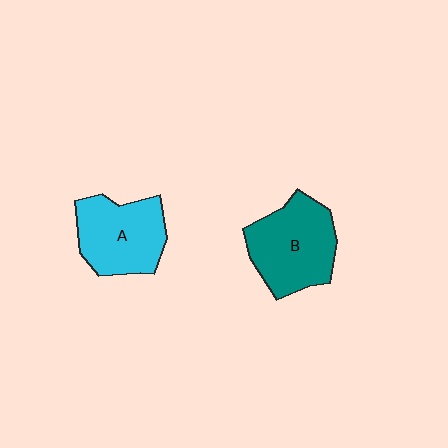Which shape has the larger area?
Shape B (teal).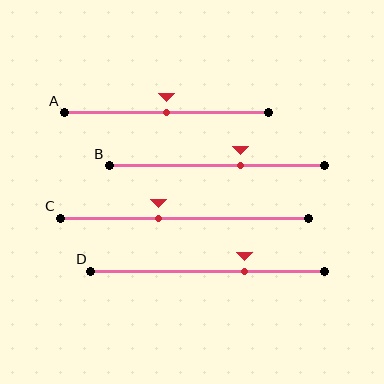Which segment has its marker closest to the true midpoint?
Segment A has its marker closest to the true midpoint.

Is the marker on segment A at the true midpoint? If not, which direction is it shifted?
Yes, the marker on segment A is at the true midpoint.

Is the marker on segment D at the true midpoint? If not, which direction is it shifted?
No, the marker on segment D is shifted to the right by about 16% of the segment length.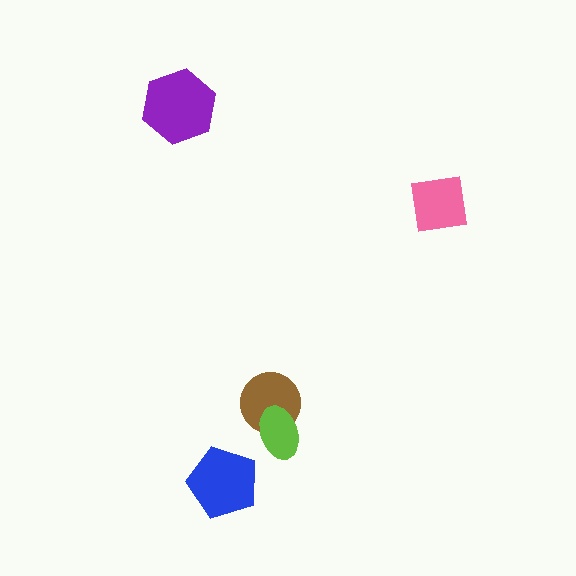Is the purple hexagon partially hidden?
No, no other shape covers it.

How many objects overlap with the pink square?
0 objects overlap with the pink square.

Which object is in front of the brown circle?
The lime ellipse is in front of the brown circle.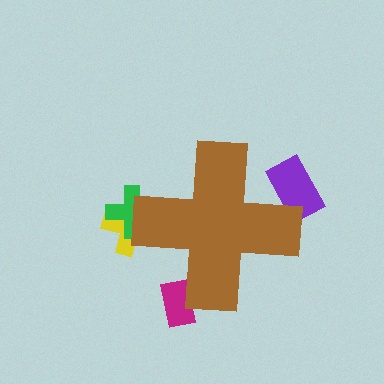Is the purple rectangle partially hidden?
Yes, the purple rectangle is partially hidden behind the brown cross.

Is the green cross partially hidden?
Yes, the green cross is partially hidden behind the brown cross.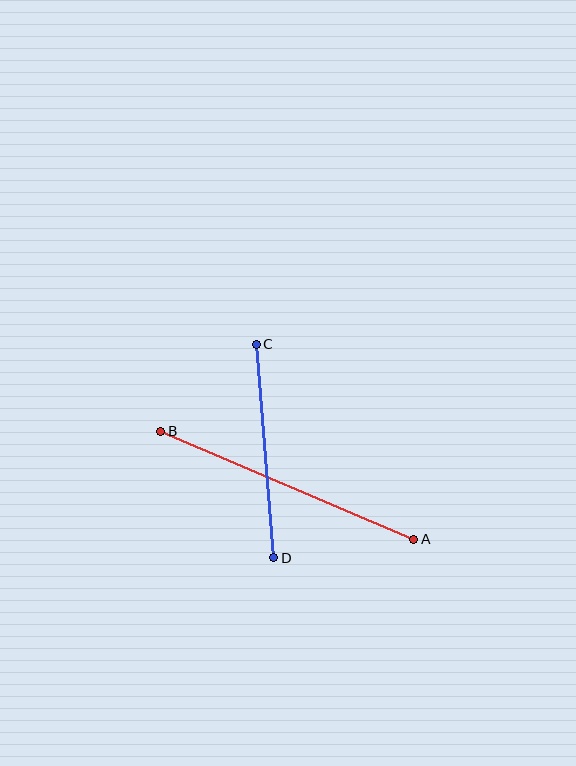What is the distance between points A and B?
The distance is approximately 275 pixels.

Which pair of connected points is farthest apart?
Points A and B are farthest apart.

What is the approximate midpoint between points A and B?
The midpoint is at approximately (287, 485) pixels.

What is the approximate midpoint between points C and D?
The midpoint is at approximately (265, 451) pixels.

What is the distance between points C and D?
The distance is approximately 214 pixels.